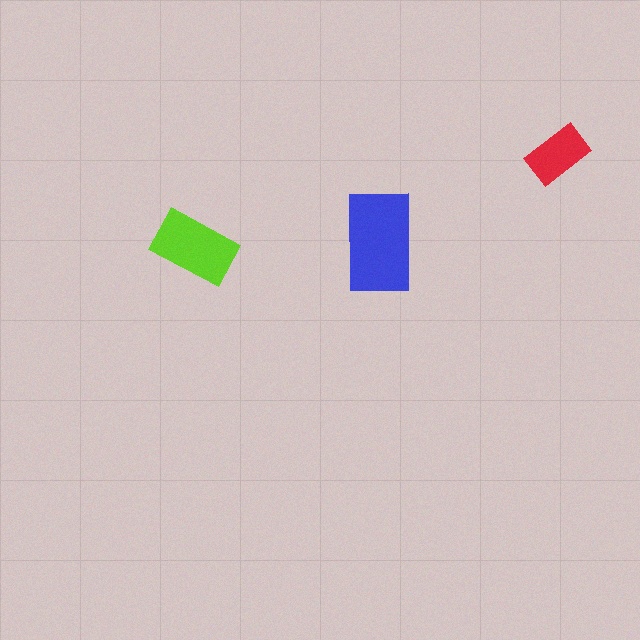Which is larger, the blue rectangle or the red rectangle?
The blue one.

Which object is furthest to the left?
The lime rectangle is leftmost.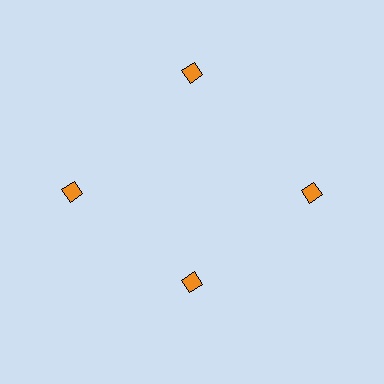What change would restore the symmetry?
The symmetry would be restored by moving it outward, back onto the ring so that all 4 diamonds sit at equal angles and equal distance from the center.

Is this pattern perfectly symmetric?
No. The 4 orange diamonds are arranged in a ring, but one element near the 6 o'clock position is pulled inward toward the center, breaking the 4-fold rotational symmetry.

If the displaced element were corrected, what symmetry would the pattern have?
It would have 4-fold rotational symmetry — the pattern would map onto itself every 90 degrees.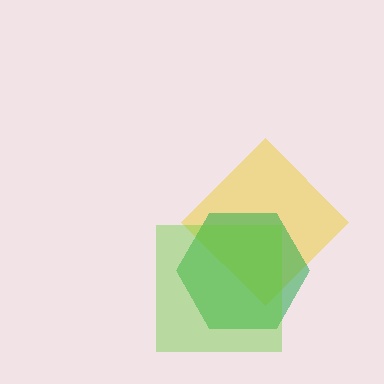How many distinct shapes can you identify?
There are 3 distinct shapes: a yellow diamond, a green hexagon, a lime square.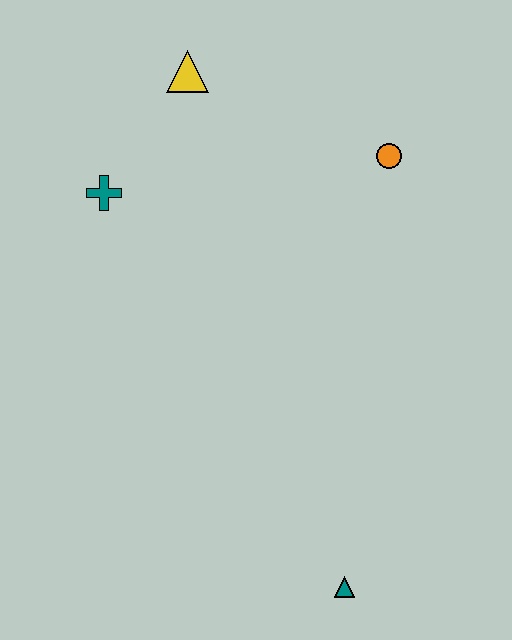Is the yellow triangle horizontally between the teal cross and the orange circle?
Yes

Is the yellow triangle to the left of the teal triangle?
Yes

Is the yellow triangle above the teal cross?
Yes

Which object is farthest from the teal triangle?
The yellow triangle is farthest from the teal triangle.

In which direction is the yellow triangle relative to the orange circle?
The yellow triangle is to the left of the orange circle.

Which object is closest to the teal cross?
The yellow triangle is closest to the teal cross.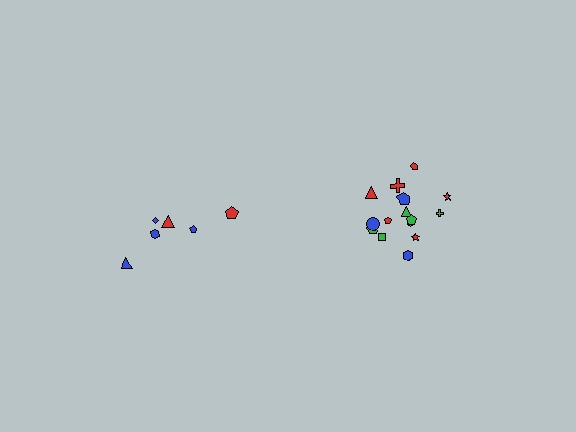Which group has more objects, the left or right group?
The right group.